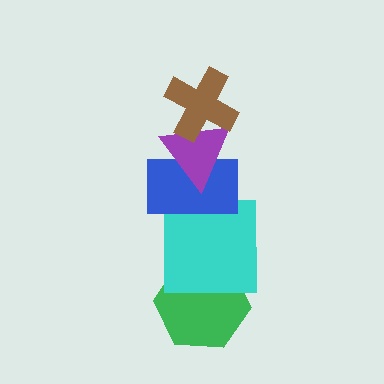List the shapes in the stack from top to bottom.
From top to bottom: the brown cross, the purple triangle, the blue rectangle, the cyan square, the green hexagon.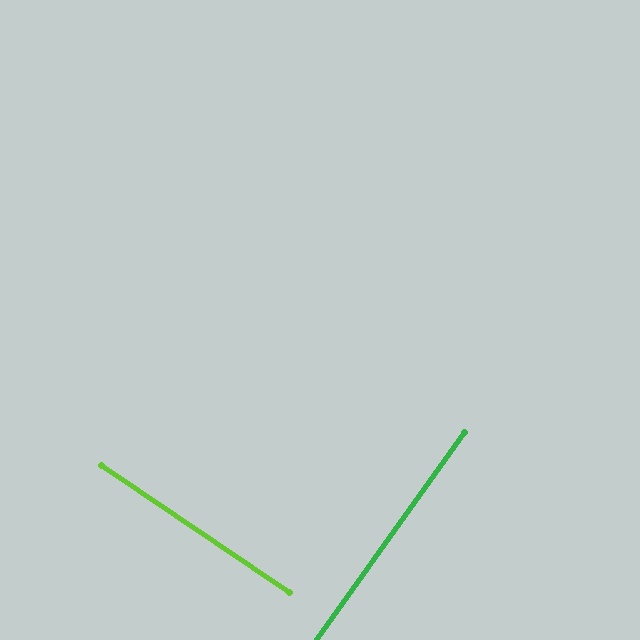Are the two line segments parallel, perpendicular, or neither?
Perpendicular — they meet at approximately 89°.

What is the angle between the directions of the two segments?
Approximately 89 degrees.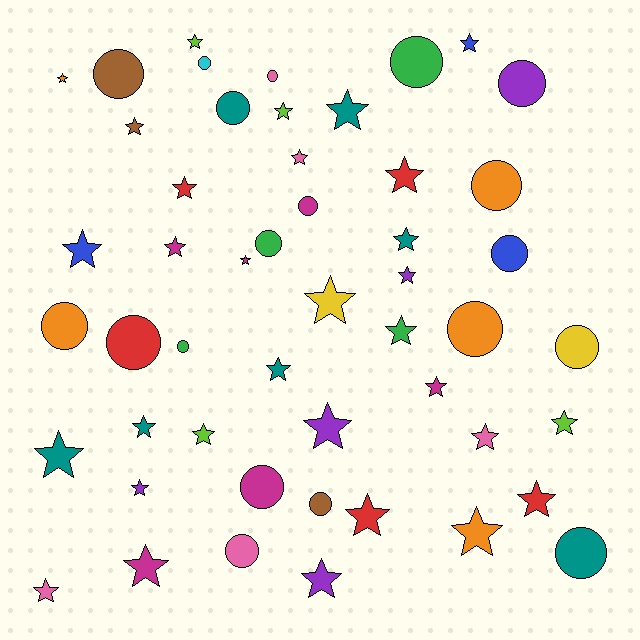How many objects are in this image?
There are 50 objects.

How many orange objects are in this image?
There are 5 orange objects.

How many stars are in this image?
There are 31 stars.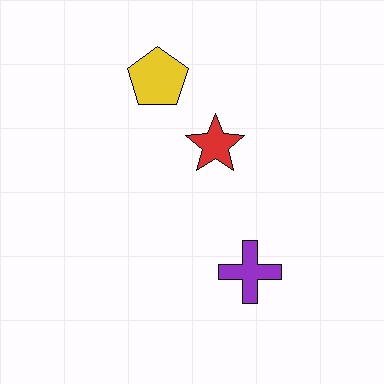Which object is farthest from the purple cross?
The yellow pentagon is farthest from the purple cross.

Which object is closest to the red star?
The yellow pentagon is closest to the red star.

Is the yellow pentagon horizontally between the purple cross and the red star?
No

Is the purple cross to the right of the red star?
Yes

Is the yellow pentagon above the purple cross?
Yes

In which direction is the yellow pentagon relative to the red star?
The yellow pentagon is above the red star.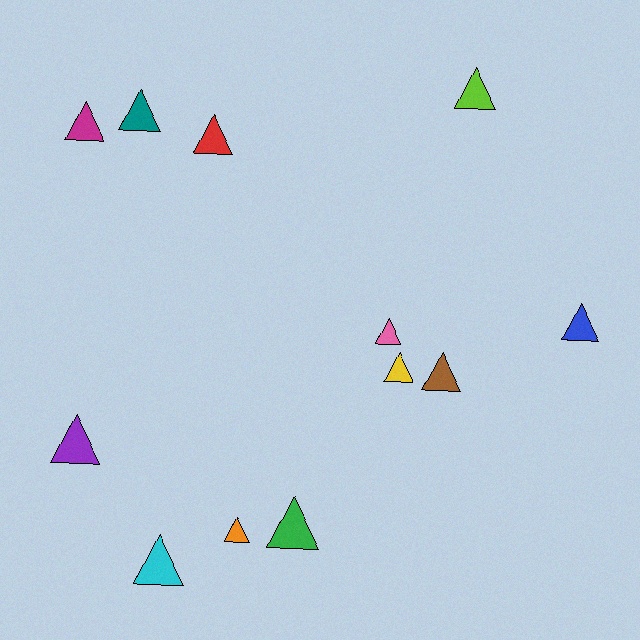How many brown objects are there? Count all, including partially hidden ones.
There is 1 brown object.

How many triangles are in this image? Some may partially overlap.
There are 12 triangles.